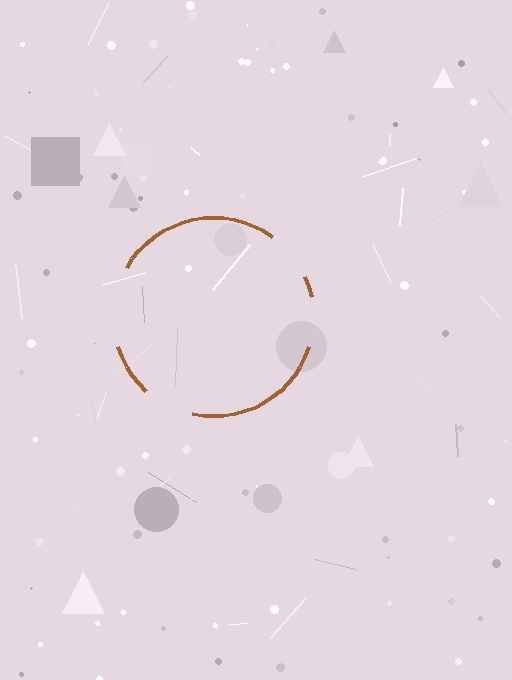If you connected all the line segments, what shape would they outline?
They would outline a circle.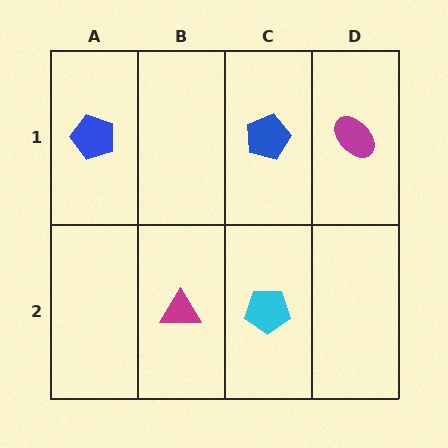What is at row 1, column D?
A magenta ellipse.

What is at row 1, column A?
A blue pentagon.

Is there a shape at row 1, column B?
No, that cell is empty.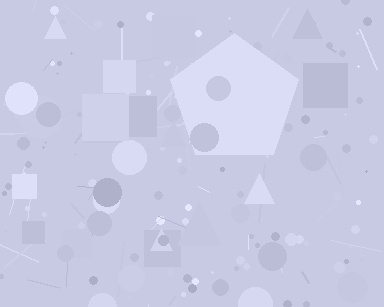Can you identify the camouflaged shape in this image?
The camouflaged shape is a pentagon.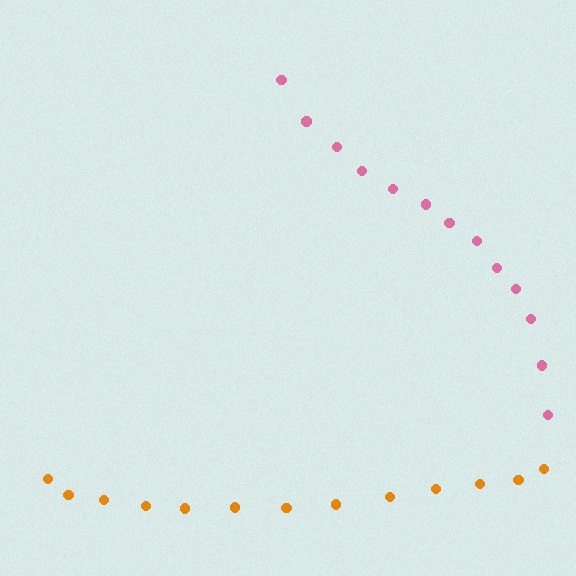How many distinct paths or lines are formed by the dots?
There are 2 distinct paths.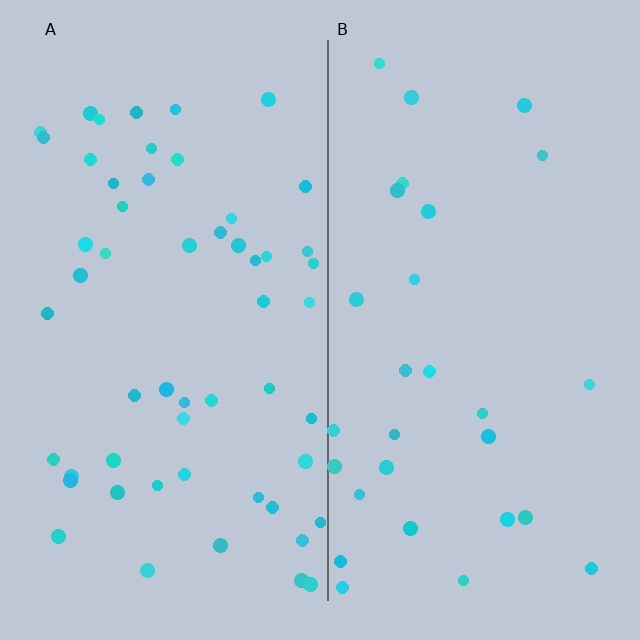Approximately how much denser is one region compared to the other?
Approximately 1.9× — region A over region B.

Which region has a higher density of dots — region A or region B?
A (the left).